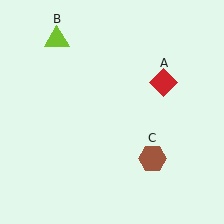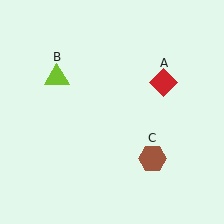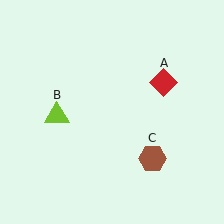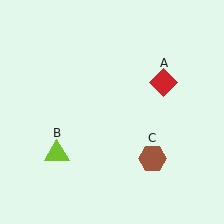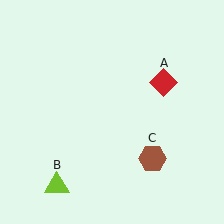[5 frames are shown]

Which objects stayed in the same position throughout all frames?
Red diamond (object A) and brown hexagon (object C) remained stationary.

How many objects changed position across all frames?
1 object changed position: lime triangle (object B).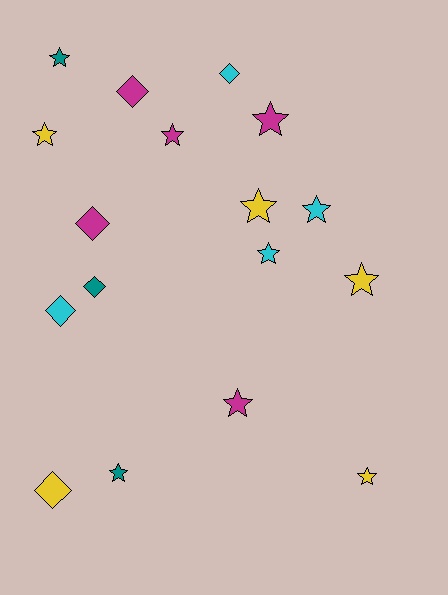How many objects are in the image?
There are 17 objects.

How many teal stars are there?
There are 2 teal stars.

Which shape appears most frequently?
Star, with 11 objects.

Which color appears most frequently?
Yellow, with 5 objects.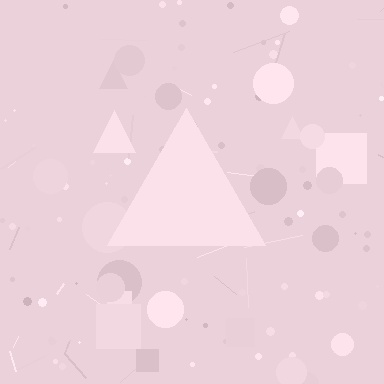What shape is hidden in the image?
A triangle is hidden in the image.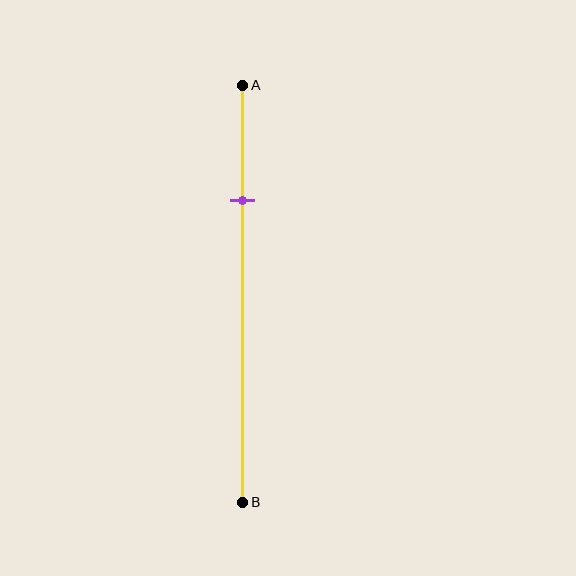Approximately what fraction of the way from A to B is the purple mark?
The purple mark is approximately 30% of the way from A to B.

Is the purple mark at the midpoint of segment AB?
No, the mark is at about 30% from A, not at the 50% midpoint.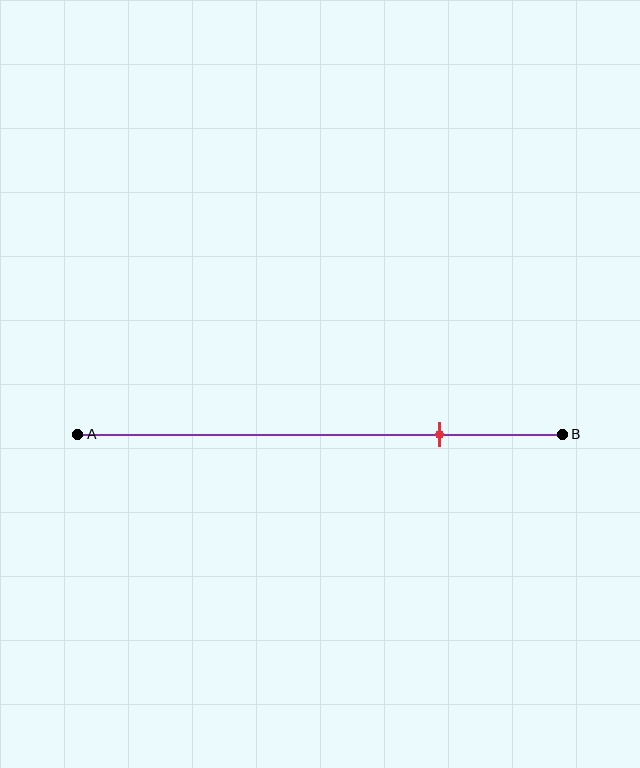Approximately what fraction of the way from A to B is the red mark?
The red mark is approximately 75% of the way from A to B.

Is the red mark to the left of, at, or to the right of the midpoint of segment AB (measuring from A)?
The red mark is to the right of the midpoint of segment AB.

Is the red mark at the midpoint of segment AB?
No, the mark is at about 75% from A, not at the 50% midpoint.